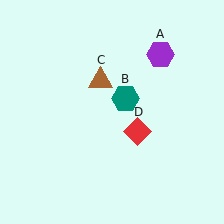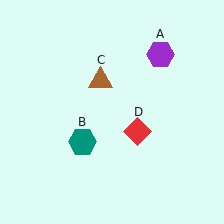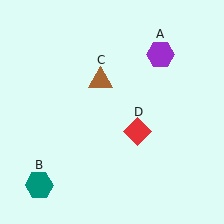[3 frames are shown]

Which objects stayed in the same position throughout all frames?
Purple hexagon (object A) and brown triangle (object C) and red diamond (object D) remained stationary.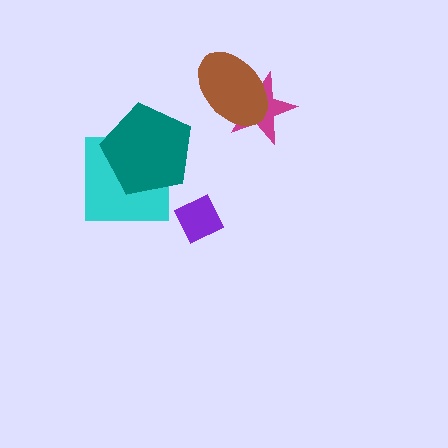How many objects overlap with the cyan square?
1 object overlaps with the cyan square.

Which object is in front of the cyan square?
The teal pentagon is in front of the cyan square.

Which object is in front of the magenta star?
The brown ellipse is in front of the magenta star.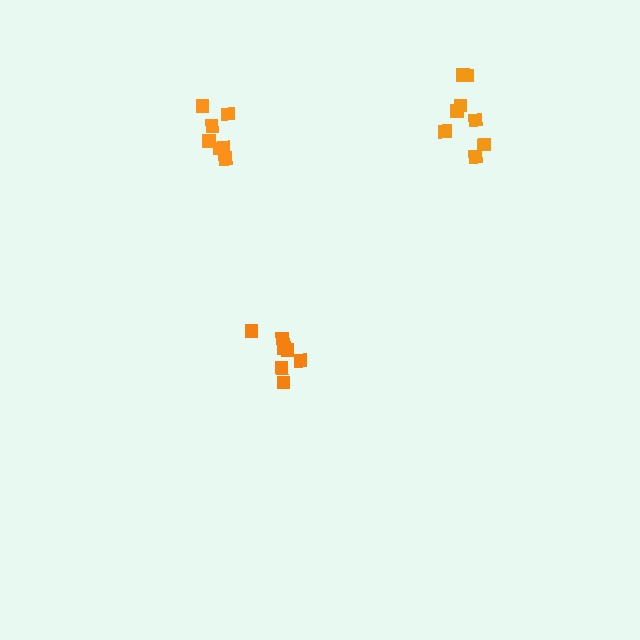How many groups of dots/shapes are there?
There are 3 groups.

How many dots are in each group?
Group 1: 7 dots, Group 2: 7 dots, Group 3: 8 dots (22 total).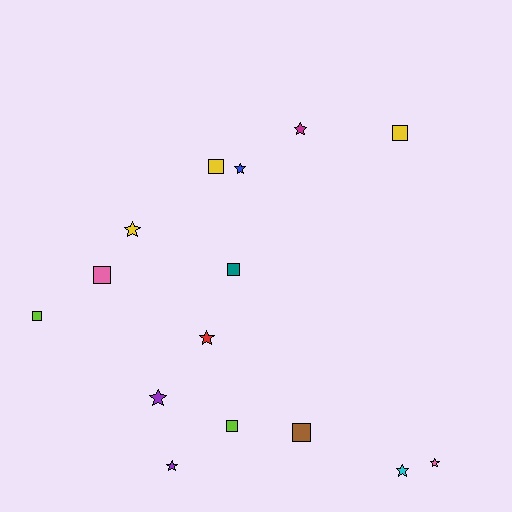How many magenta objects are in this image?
There is 1 magenta object.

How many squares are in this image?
There are 7 squares.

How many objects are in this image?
There are 15 objects.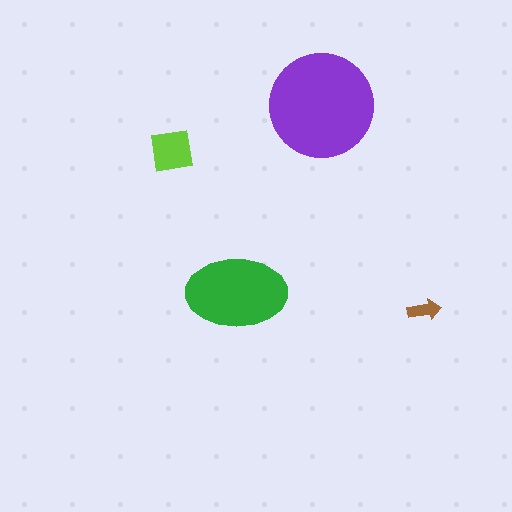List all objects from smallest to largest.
The brown arrow, the lime square, the green ellipse, the purple circle.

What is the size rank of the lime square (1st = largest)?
3rd.